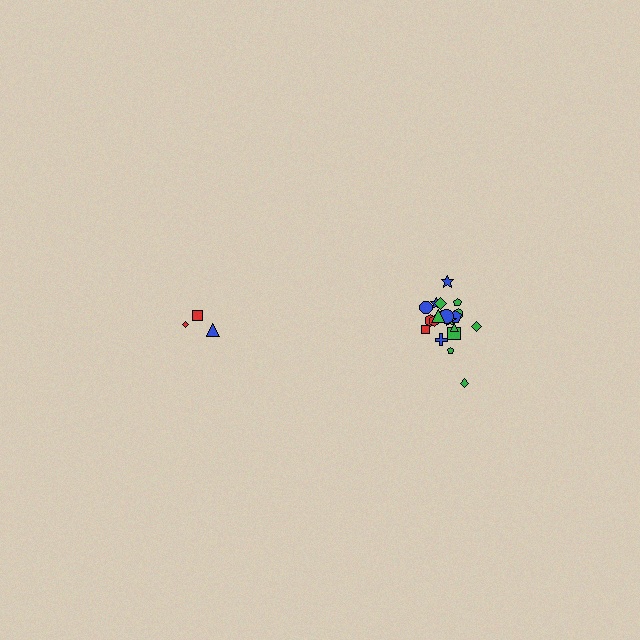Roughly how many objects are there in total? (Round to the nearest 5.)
Roughly 25 objects in total.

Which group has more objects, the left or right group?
The right group.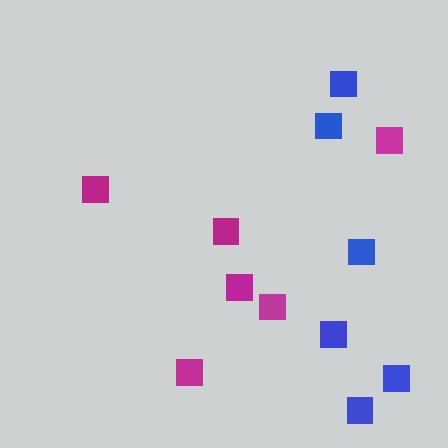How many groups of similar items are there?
There are 2 groups: one group of blue squares (6) and one group of magenta squares (6).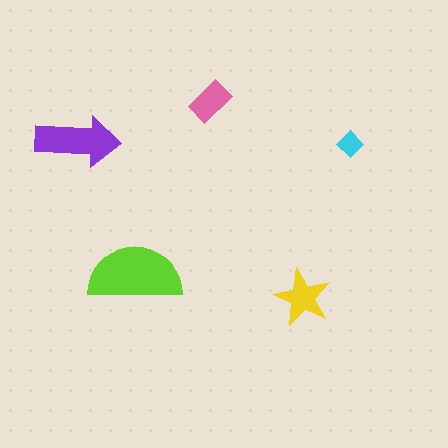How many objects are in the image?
There are 5 objects in the image.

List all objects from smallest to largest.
The cyan diamond, the pink rectangle, the yellow star, the purple arrow, the lime semicircle.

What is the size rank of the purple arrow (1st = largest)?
2nd.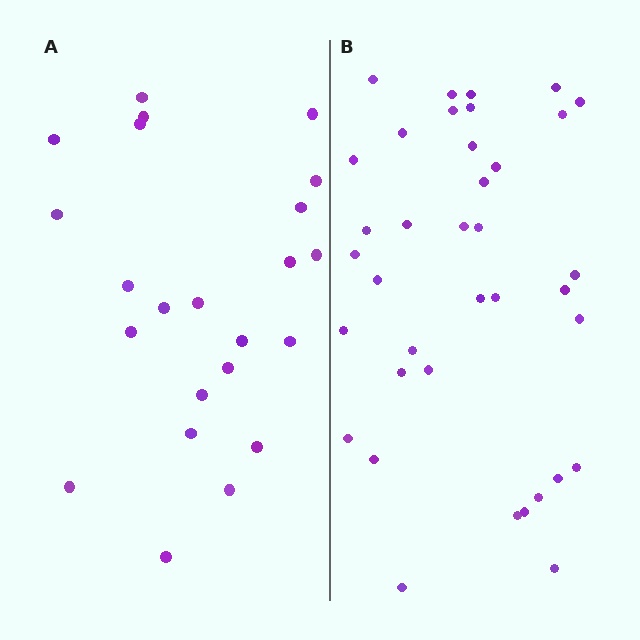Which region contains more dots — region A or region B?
Region B (the right region) has more dots.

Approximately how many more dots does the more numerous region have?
Region B has approximately 15 more dots than region A.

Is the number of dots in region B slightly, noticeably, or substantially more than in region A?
Region B has substantially more. The ratio is roughly 1.6 to 1.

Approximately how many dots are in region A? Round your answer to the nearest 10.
About 20 dots. (The exact count is 23, which rounds to 20.)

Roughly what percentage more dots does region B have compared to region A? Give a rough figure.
About 60% more.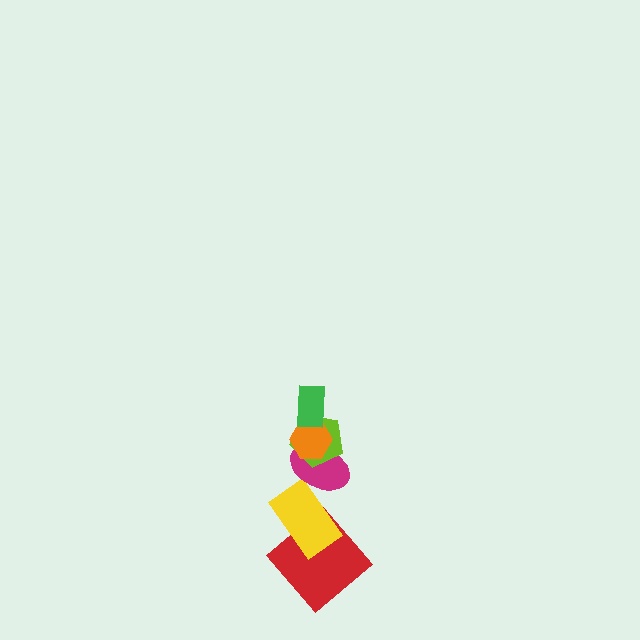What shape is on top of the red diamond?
The yellow rectangle is on top of the red diamond.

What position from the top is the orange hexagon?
The orange hexagon is 2nd from the top.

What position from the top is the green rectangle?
The green rectangle is 1st from the top.